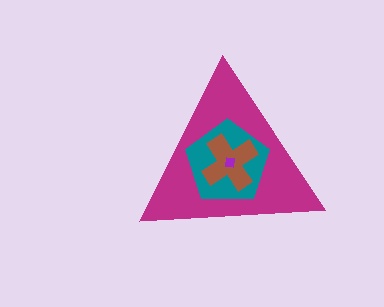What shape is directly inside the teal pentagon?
The brown cross.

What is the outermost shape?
The magenta triangle.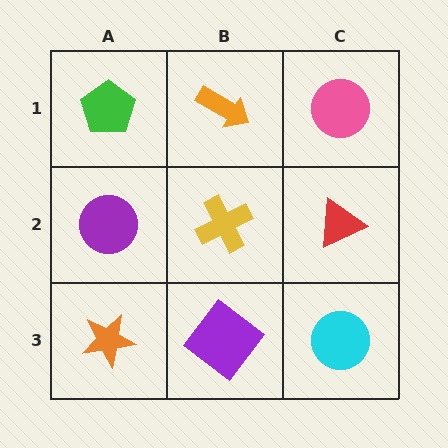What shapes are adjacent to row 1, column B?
A yellow cross (row 2, column B), a green pentagon (row 1, column A), a pink circle (row 1, column C).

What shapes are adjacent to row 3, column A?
A purple circle (row 2, column A), a purple diamond (row 3, column B).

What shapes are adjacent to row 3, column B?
A yellow cross (row 2, column B), an orange star (row 3, column A), a cyan circle (row 3, column C).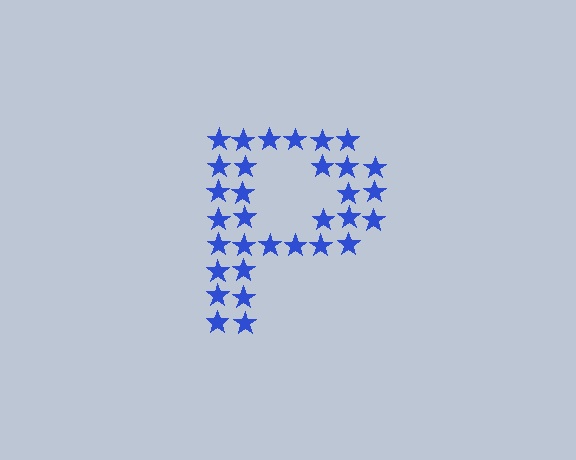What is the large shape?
The large shape is the letter P.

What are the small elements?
The small elements are stars.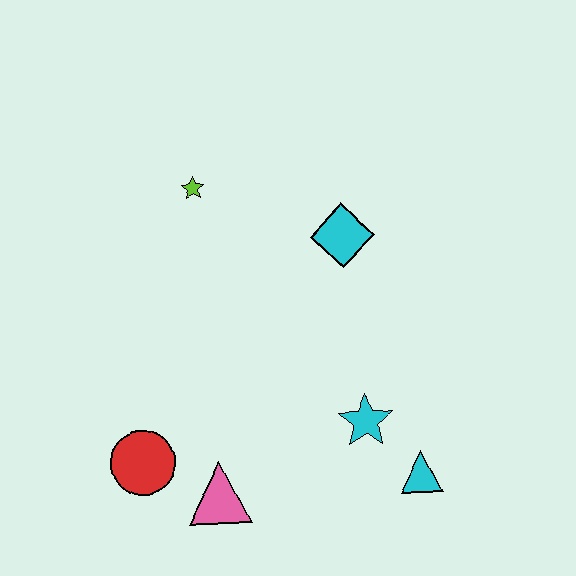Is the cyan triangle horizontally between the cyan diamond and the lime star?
No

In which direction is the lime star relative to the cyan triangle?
The lime star is above the cyan triangle.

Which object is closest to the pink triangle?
The red circle is closest to the pink triangle.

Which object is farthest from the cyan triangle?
The lime star is farthest from the cyan triangle.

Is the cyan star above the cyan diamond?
No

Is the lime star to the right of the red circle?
Yes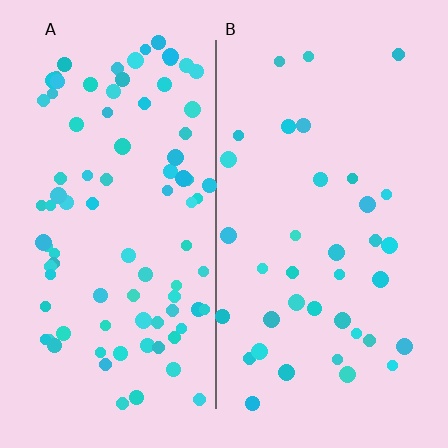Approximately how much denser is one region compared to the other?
Approximately 2.4× — region A over region B.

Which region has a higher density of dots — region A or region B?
A (the left).